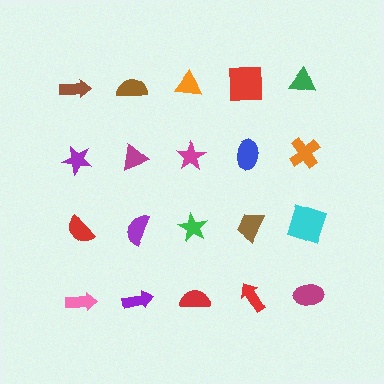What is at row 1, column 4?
A red square.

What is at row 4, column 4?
A red arrow.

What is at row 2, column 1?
A purple star.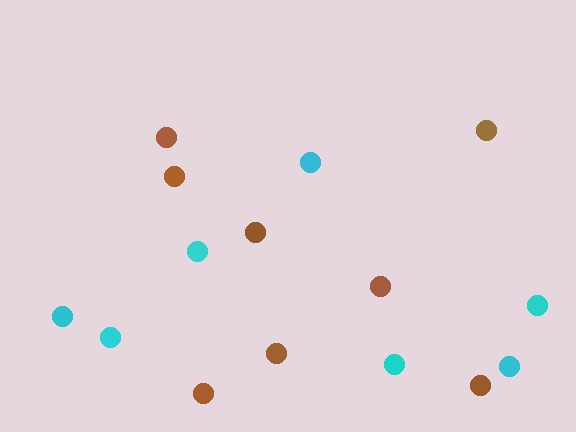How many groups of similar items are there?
There are 2 groups: one group of brown circles (8) and one group of cyan circles (7).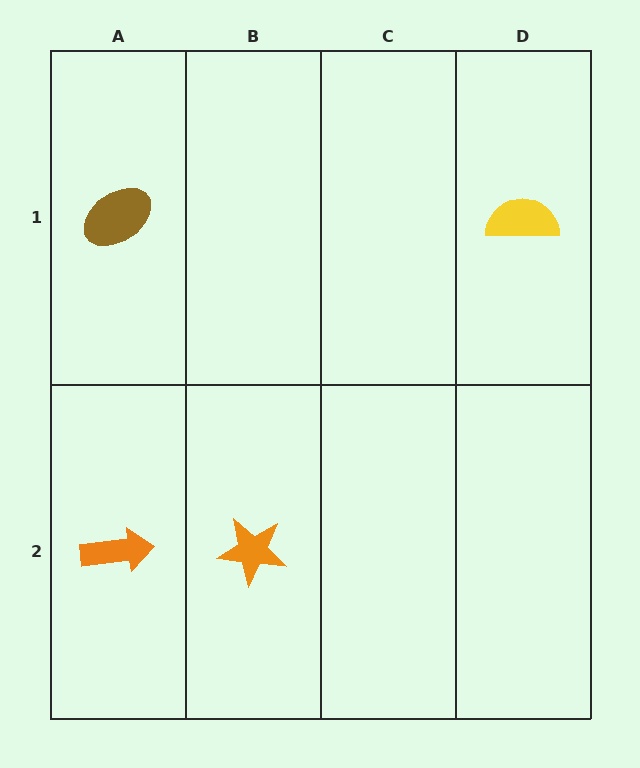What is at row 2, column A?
An orange arrow.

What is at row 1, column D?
A yellow semicircle.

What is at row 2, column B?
An orange star.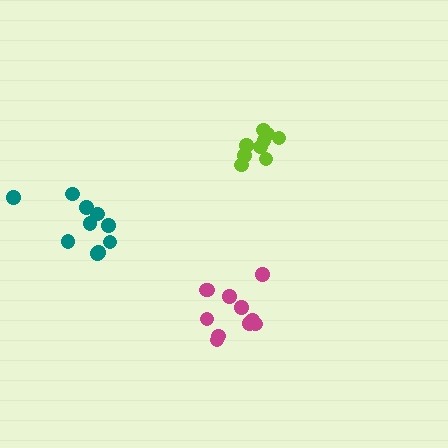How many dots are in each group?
Group 1: 11 dots, Group 2: 10 dots, Group 3: 9 dots (30 total).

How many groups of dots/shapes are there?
There are 3 groups.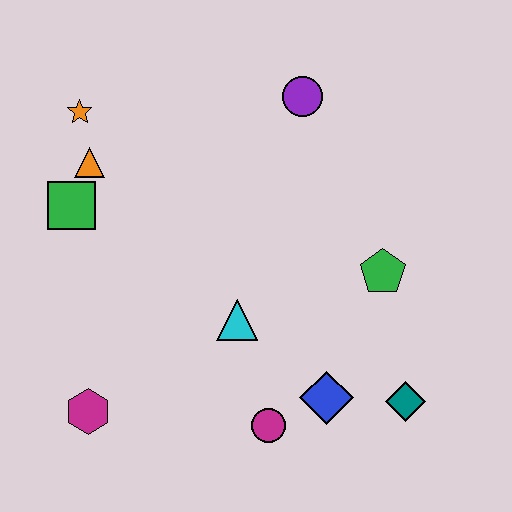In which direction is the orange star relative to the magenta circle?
The orange star is above the magenta circle.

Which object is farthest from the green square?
The teal diamond is farthest from the green square.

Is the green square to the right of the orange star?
No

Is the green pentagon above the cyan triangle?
Yes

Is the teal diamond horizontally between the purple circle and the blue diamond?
No